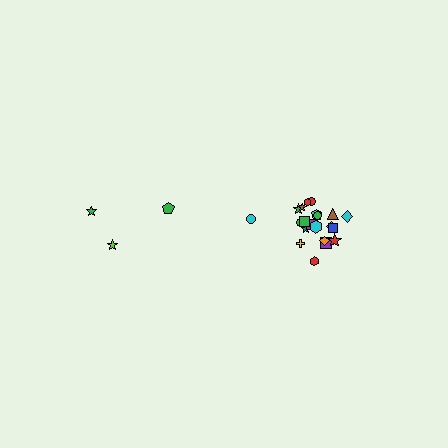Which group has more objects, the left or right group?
The right group.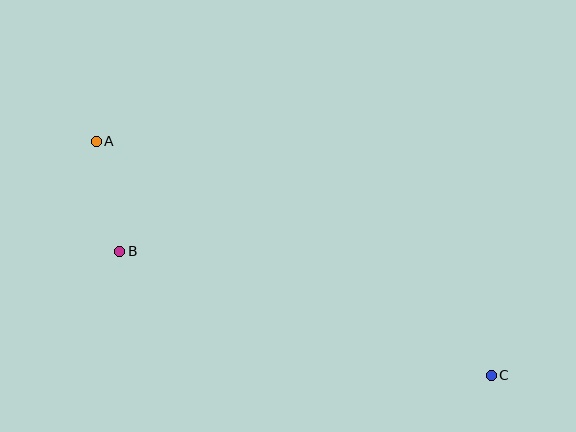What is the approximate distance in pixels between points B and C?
The distance between B and C is approximately 391 pixels.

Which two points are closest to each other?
Points A and B are closest to each other.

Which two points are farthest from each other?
Points A and C are farthest from each other.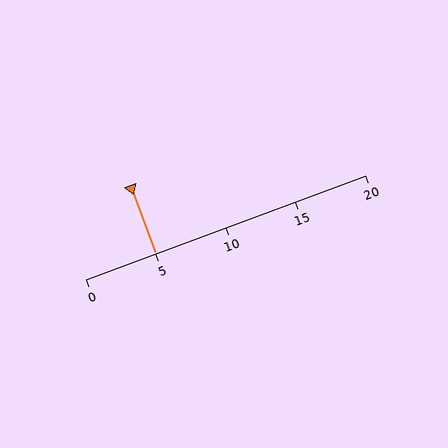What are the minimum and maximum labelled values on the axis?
The axis runs from 0 to 20.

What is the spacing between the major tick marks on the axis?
The major ticks are spaced 5 apart.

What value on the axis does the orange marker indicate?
The marker indicates approximately 5.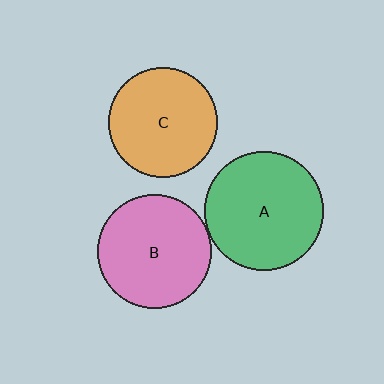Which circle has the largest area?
Circle A (green).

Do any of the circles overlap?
No, none of the circles overlap.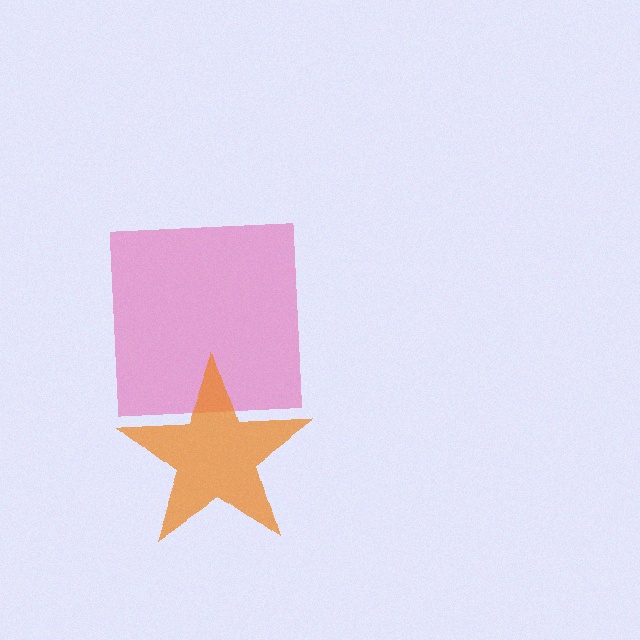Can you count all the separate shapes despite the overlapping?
Yes, there are 2 separate shapes.